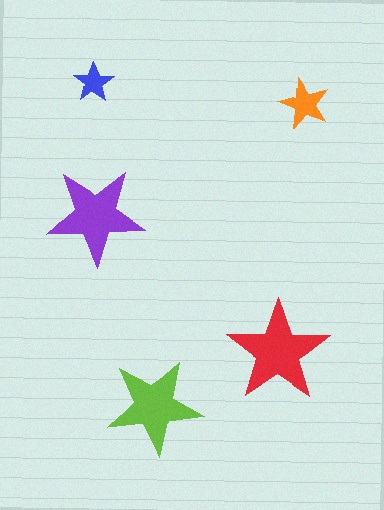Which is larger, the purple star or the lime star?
The purple one.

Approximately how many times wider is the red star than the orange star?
About 2 times wider.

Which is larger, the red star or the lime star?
The red one.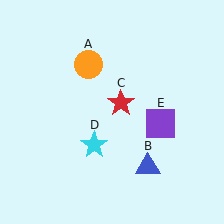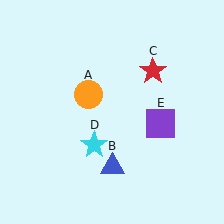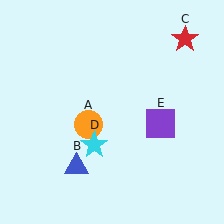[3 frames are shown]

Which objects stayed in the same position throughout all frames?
Cyan star (object D) and purple square (object E) remained stationary.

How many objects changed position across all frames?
3 objects changed position: orange circle (object A), blue triangle (object B), red star (object C).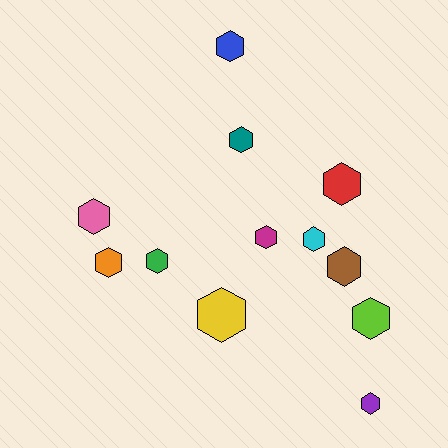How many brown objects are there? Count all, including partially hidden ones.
There is 1 brown object.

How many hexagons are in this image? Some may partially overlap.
There are 12 hexagons.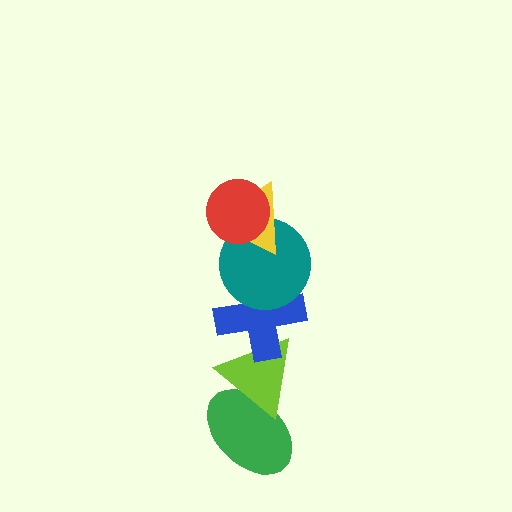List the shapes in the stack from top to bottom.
From top to bottom: the red circle, the yellow triangle, the teal circle, the blue cross, the lime triangle, the green ellipse.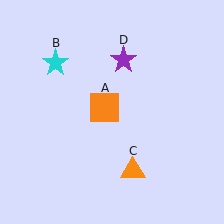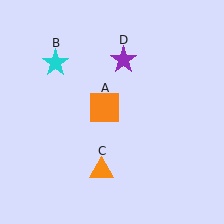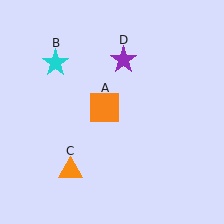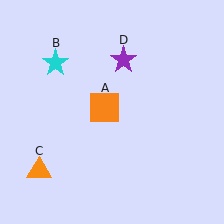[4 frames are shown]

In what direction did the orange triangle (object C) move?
The orange triangle (object C) moved left.